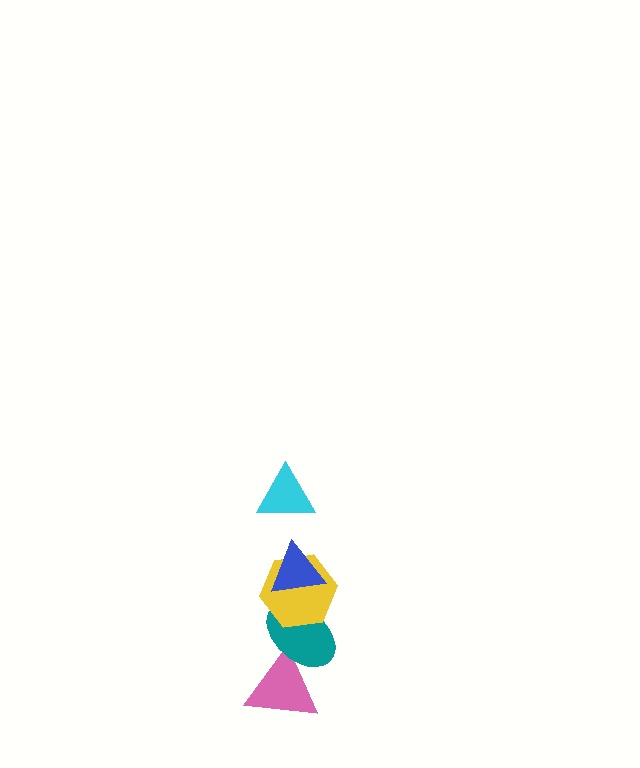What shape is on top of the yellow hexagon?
The blue triangle is on top of the yellow hexagon.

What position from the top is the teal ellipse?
The teal ellipse is 4th from the top.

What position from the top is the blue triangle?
The blue triangle is 2nd from the top.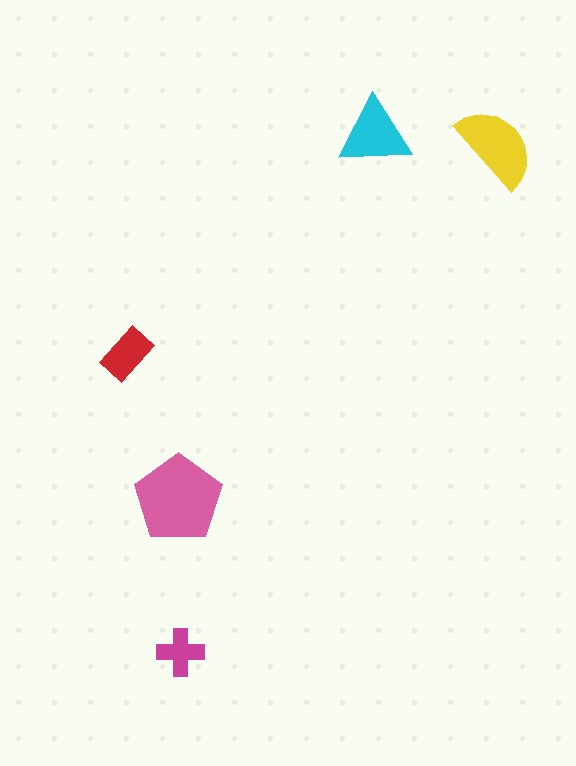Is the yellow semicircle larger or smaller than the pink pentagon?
Smaller.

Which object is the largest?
The pink pentagon.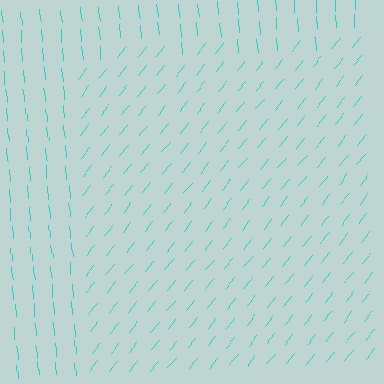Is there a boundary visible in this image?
Yes, there is a texture boundary formed by a change in line orientation.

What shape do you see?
I see a rectangle.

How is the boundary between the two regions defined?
The boundary is defined purely by a change in line orientation (approximately 45 degrees difference). All lines are the same color and thickness.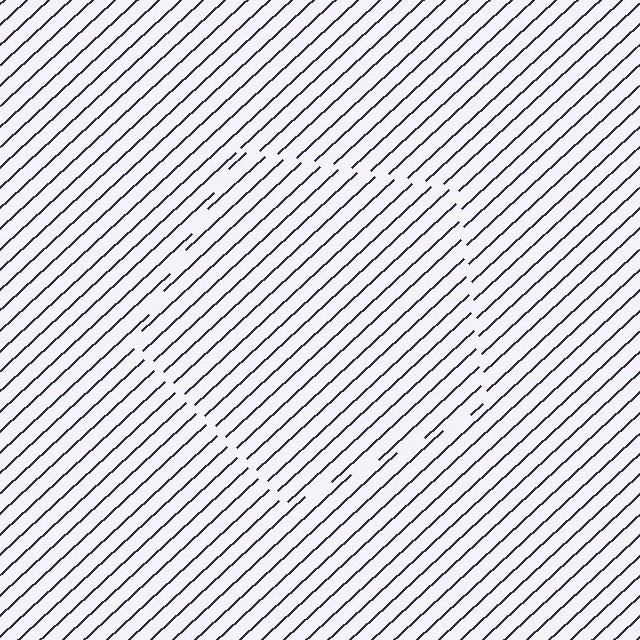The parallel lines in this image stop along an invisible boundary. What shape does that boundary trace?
An illusory pentagon. The interior of the shape contains the same grating, shifted by half a period — the contour is defined by the phase discontinuity where line-ends from the inner and outer gratings abut.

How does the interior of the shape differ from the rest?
The interior of the shape contains the same grating, shifted by half a period — the contour is defined by the phase discontinuity where line-ends from the inner and outer gratings abut.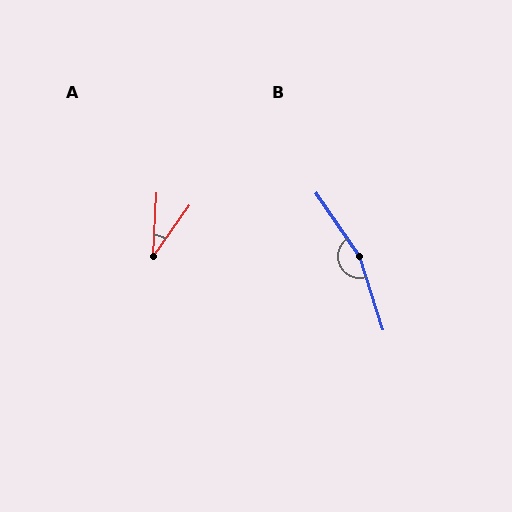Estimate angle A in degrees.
Approximately 32 degrees.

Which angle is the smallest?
A, at approximately 32 degrees.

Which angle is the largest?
B, at approximately 163 degrees.